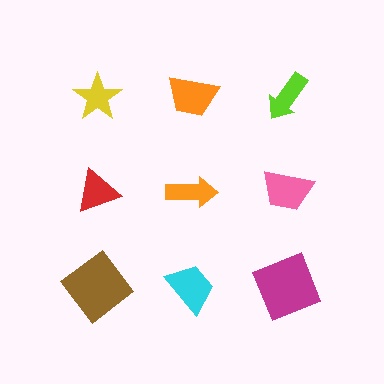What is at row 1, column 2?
An orange trapezoid.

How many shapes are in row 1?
3 shapes.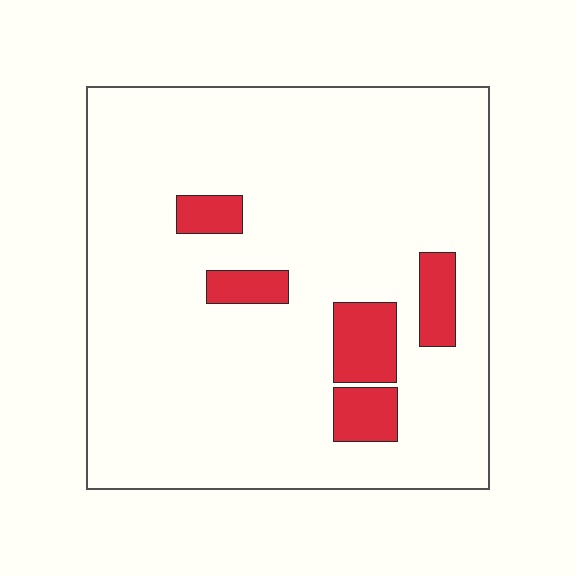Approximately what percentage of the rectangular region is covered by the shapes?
Approximately 10%.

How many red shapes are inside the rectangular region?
5.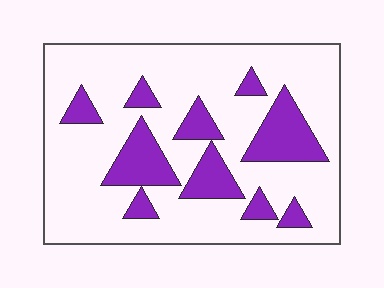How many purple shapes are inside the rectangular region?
10.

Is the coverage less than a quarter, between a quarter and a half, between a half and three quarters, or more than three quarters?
Less than a quarter.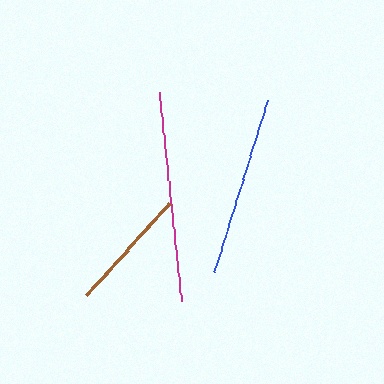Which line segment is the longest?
The magenta line is the longest at approximately 210 pixels.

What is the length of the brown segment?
The brown segment is approximately 123 pixels long.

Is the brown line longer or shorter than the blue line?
The blue line is longer than the brown line.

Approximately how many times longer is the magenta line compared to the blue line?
The magenta line is approximately 1.2 times the length of the blue line.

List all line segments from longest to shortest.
From longest to shortest: magenta, blue, brown.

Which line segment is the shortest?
The brown line is the shortest at approximately 123 pixels.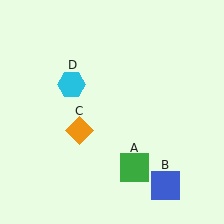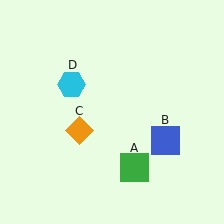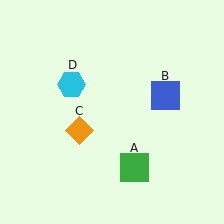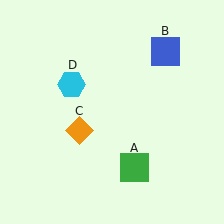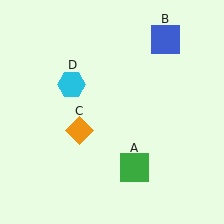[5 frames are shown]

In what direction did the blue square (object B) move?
The blue square (object B) moved up.